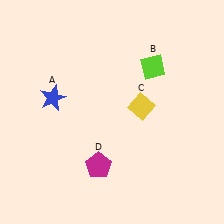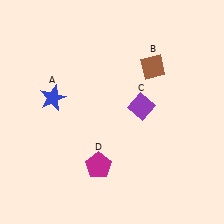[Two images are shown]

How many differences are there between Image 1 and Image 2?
There are 2 differences between the two images.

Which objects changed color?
B changed from lime to brown. C changed from yellow to purple.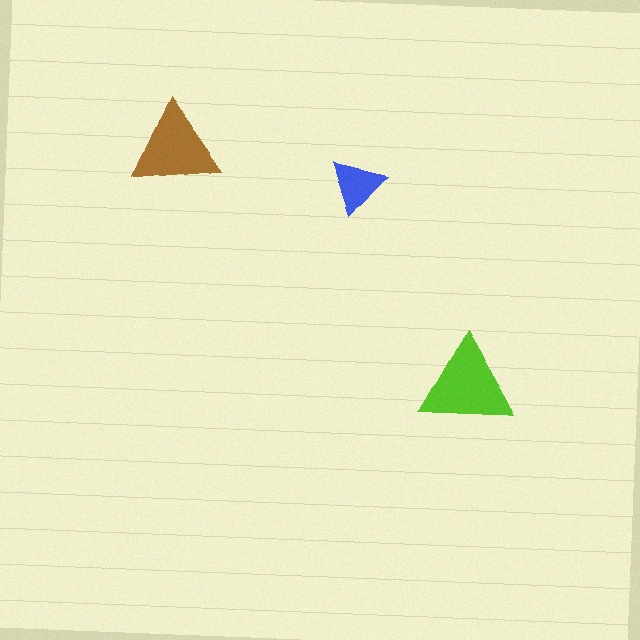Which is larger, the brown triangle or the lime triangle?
The lime one.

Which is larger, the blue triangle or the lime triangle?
The lime one.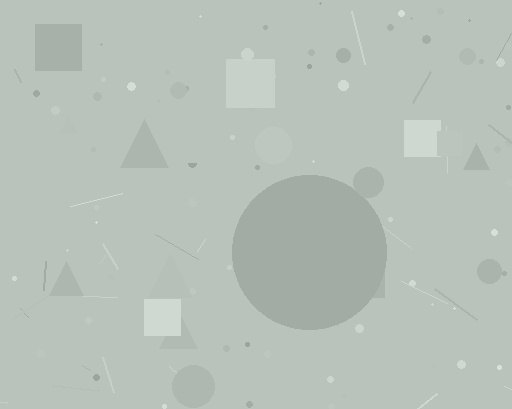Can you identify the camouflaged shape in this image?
The camouflaged shape is a circle.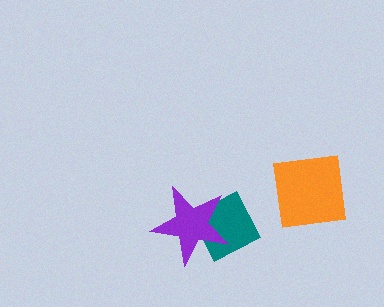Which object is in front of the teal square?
The purple star is in front of the teal square.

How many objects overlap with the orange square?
0 objects overlap with the orange square.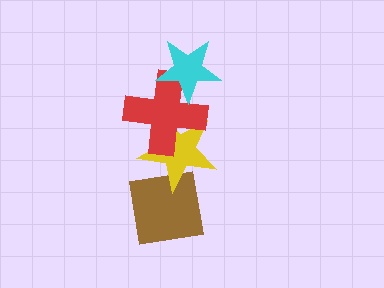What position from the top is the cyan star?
The cyan star is 1st from the top.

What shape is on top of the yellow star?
The red cross is on top of the yellow star.